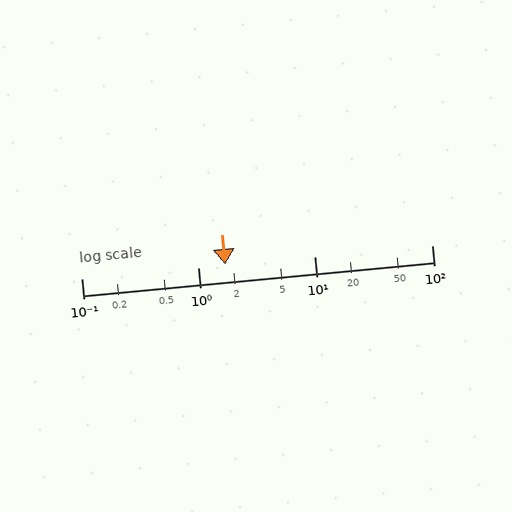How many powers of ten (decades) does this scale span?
The scale spans 3 decades, from 0.1 to 100.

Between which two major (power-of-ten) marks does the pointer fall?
The pointer is between 1 and 10.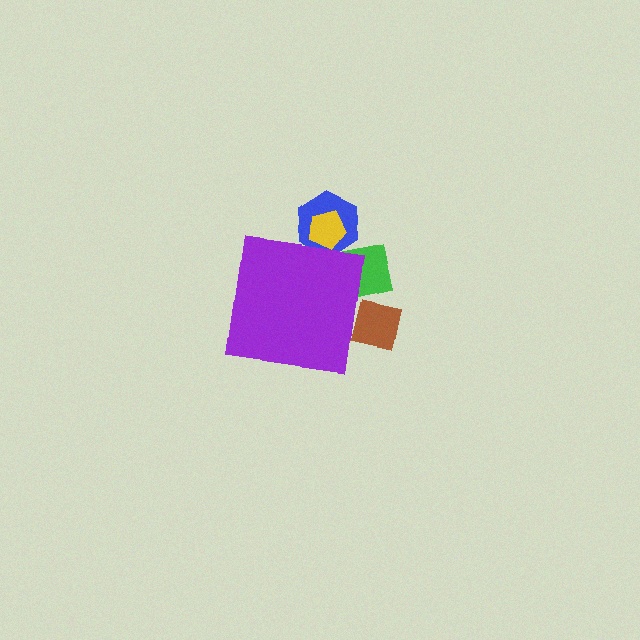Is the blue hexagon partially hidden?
Yes, the blue hexagon is partially hidden behind the purple square.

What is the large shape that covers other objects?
A purple square.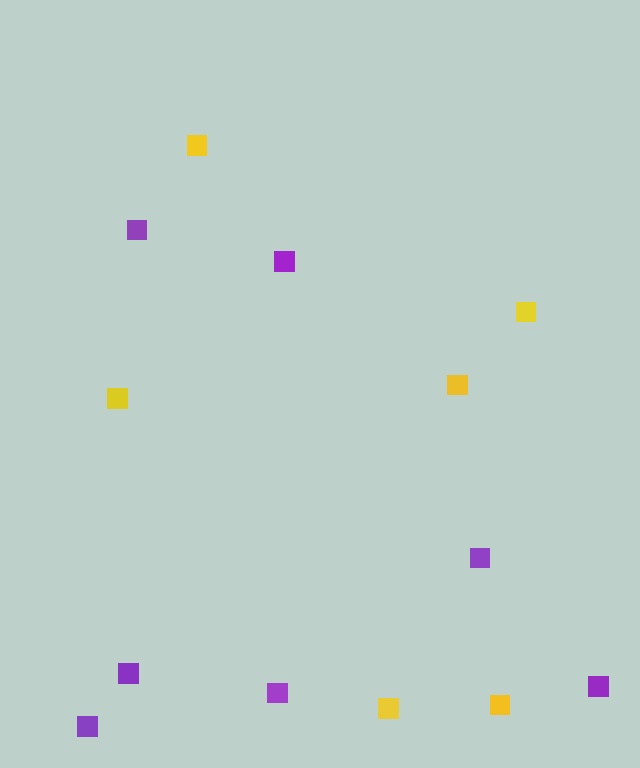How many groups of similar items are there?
There are 2 groups: one group of purple squares (7) and one group of yellow squares (6).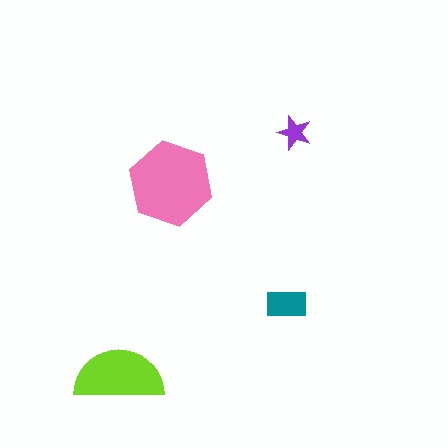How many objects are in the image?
There are 4 objects in the image.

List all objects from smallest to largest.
The purple star, the teal rectangle, the lime semicircle, the pink hexagon.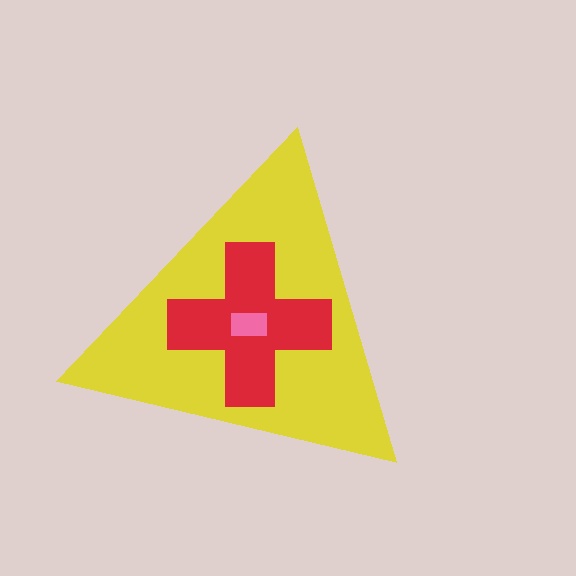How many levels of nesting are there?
3.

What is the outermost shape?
The yellow triangle.